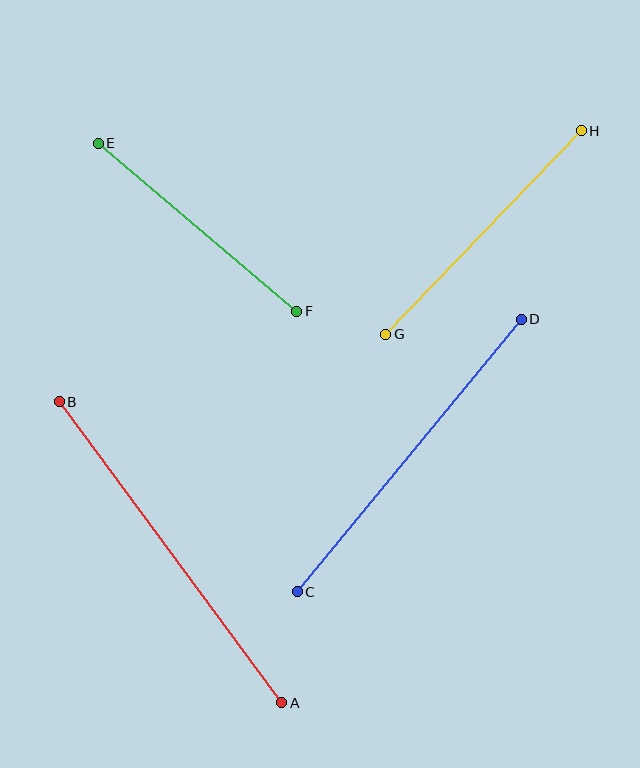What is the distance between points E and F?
The distance is approximately 260 pixels.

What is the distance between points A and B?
The distance is approximately 375 pixels.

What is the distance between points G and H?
The distance is approximately 282 pixels.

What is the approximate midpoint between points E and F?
The midpoint is at approximately (197, 227) pixels.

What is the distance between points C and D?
The distance is approximately 353 pixels.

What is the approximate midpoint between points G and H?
The midpoint is at approximately (483, 232) pixels.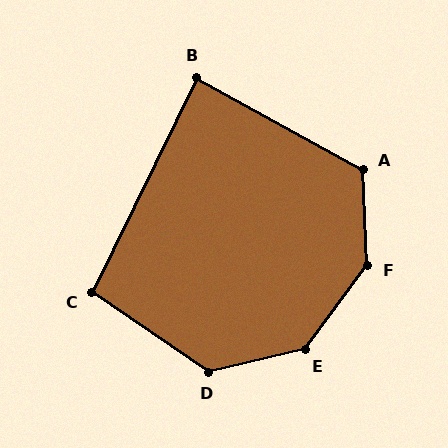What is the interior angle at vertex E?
Approximately 140 degrees (obtuse).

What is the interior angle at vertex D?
Approximately 132 degrees (obtuse).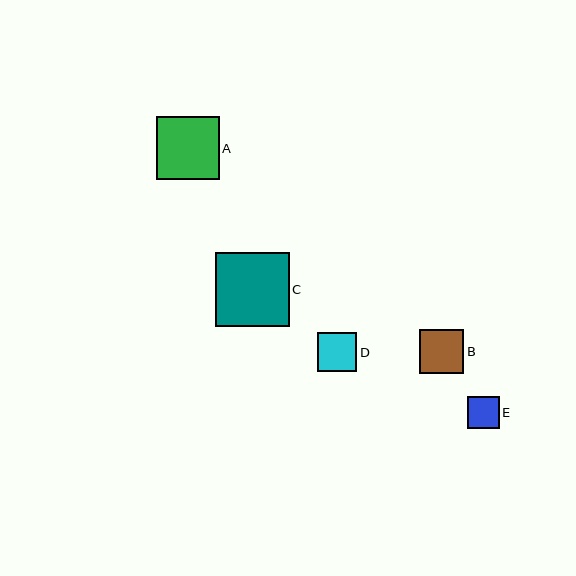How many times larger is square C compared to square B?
Square C is approximately 1.7 times the size of square B.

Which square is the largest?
Square C is the largest with a size of approximately 74 pixels.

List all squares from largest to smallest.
From largest to smallest: C, A, B, D, E.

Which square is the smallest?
Square E is the smallest with a size of approximately 32 pixels.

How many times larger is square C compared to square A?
Square C is approximately 1.2 times the size of square A.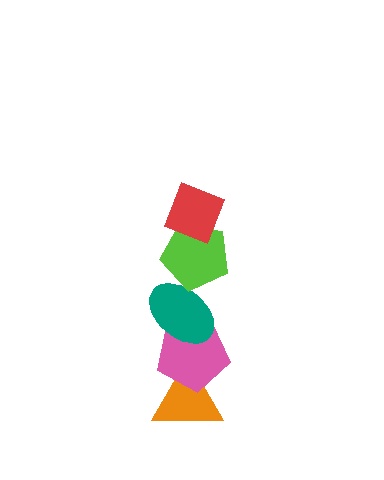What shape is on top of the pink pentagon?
The teal ellipse is on top of the pink pentagon.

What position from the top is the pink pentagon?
The pink pentagon is 4th from the top.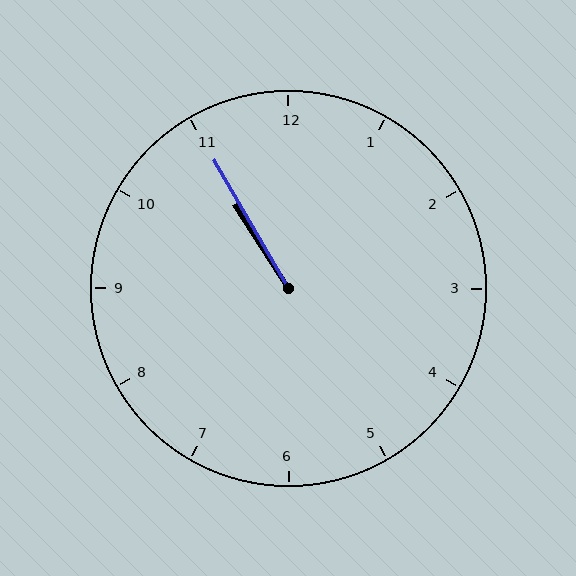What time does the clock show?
10:55.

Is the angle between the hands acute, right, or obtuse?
It is acute.